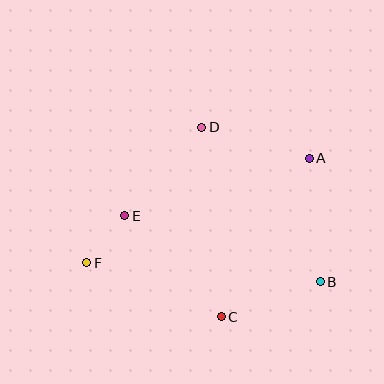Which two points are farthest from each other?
Points A and F are farthest from each other.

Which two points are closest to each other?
Points E and F are closest to each other.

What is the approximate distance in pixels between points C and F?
The distance between C and F is approximately 145 pixels.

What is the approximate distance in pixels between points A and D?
The distance between A and D is approximately 112 pixels.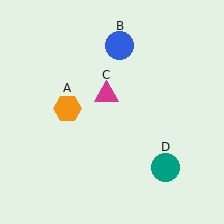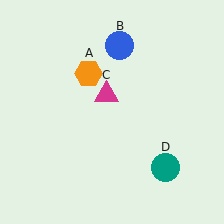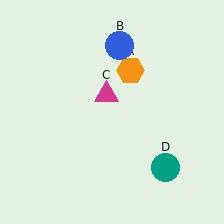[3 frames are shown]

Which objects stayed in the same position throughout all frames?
Blue circle (object B) and magenta triangle (object C) and teal circle (object D) remained stationary.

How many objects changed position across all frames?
1 object changed position: orange hexagon (object A).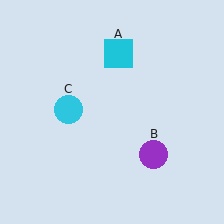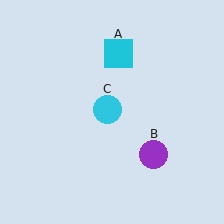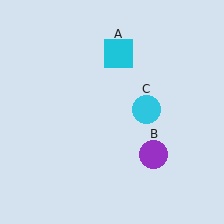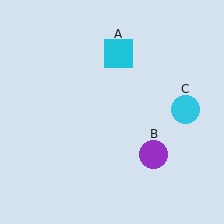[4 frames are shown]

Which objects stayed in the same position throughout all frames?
Cyan square (object A) and purple circle (object B) remained stationary.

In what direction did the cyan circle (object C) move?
The cyan circle (object C) moved right.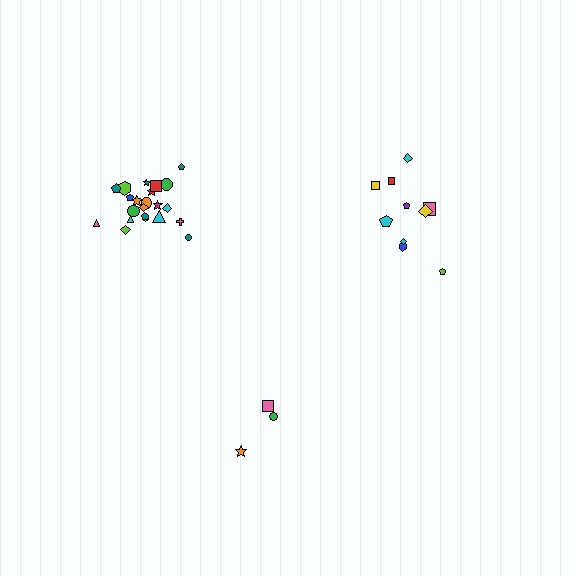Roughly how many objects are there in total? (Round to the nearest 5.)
Roughly 35 objects in total.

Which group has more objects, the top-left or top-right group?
The top-left group.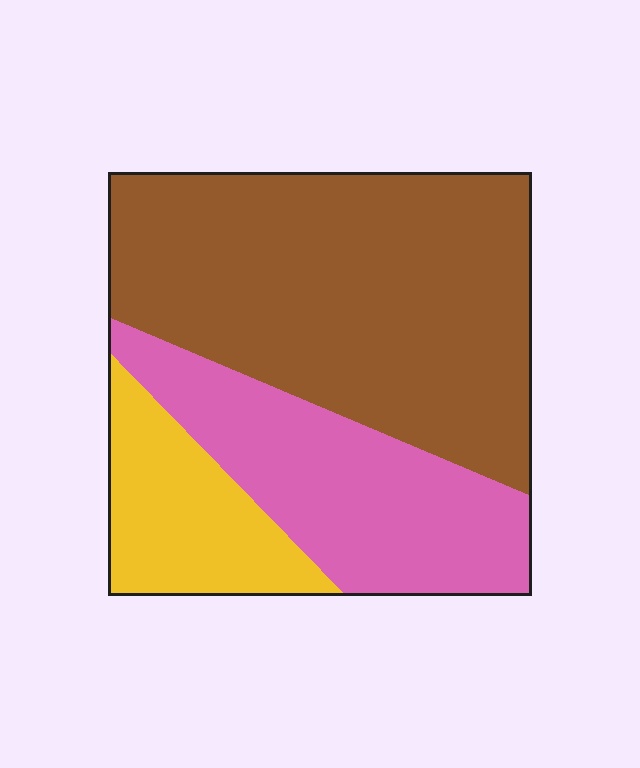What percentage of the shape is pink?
Pink covers roughly 30% of the shape.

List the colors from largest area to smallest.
From largest to smallest: brown, pink, yellow.